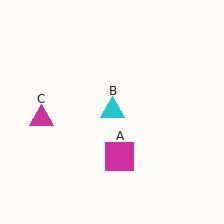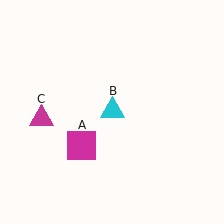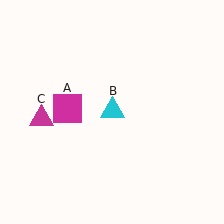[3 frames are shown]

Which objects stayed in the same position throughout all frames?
Cyan triangle (object B) and magenta triangle (object C) remained stationary.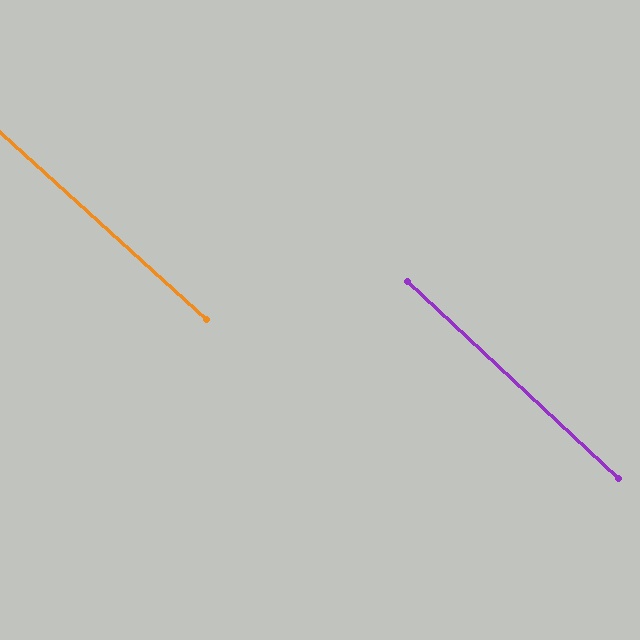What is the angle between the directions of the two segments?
Approximately 1 degree.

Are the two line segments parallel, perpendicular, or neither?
Parallel — their directions differ by only 1.0°.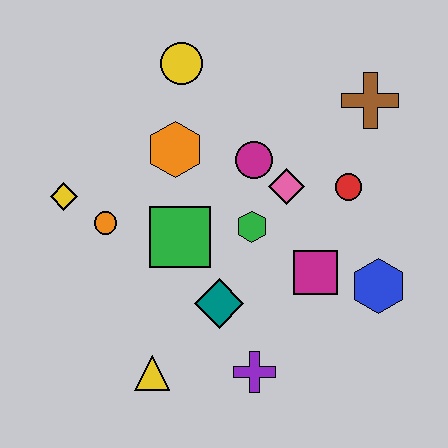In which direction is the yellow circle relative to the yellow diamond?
The yellow circle is above the yellow diamond.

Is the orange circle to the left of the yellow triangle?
Yes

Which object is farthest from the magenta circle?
The yellow triangle is farthest from the magenta circle.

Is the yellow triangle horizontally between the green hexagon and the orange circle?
Yes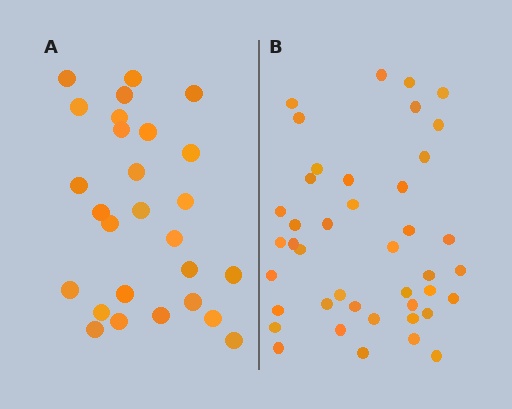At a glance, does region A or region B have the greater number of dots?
Region B (the right region) has more dots.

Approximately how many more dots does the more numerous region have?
Region B has approximately 15 more dots than region A.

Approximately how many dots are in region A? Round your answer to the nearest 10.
About 30 dots. (The exact count is 27, which rounds to 30.)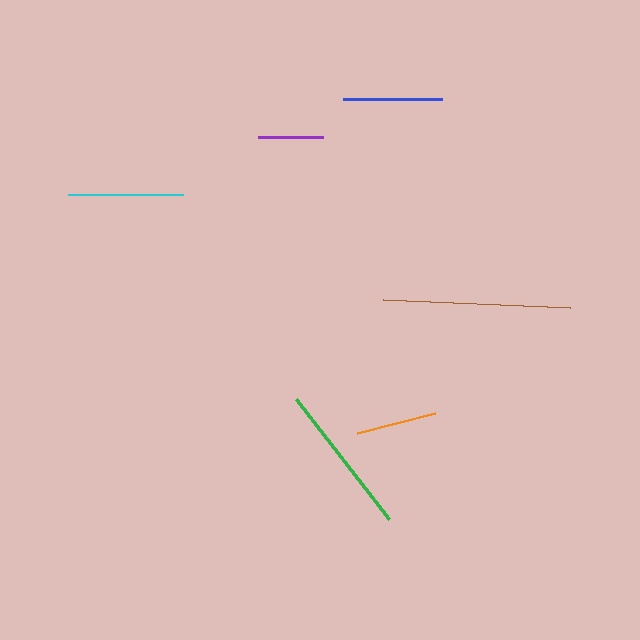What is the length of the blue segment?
The blue segment is approximately 99 pixels long.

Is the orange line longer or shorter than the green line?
The green line is longer than the orange line.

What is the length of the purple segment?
The purple segment is approximately 65 pixels long.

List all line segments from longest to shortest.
From longest to shortest: brown, green, cyan, blue, orange, purple.